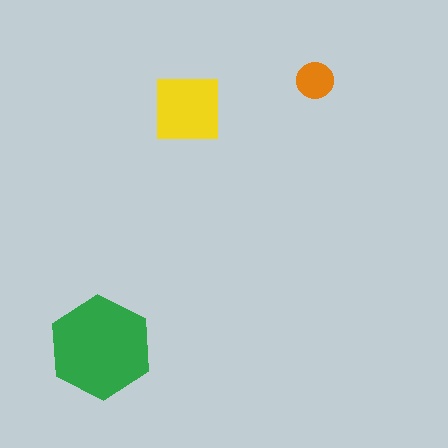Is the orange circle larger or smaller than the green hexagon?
Smaller.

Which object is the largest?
The green hexagon.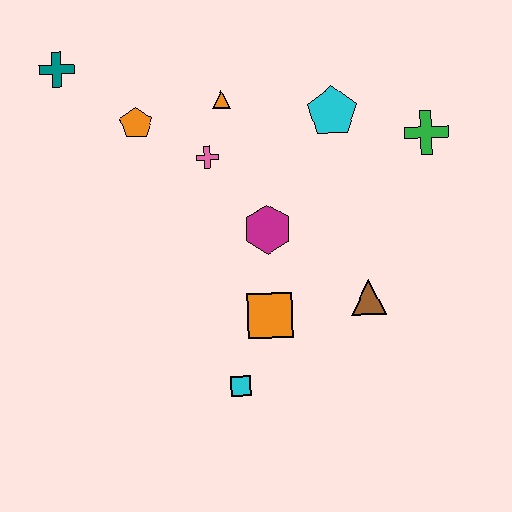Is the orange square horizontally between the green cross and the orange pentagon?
Yes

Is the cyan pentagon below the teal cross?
Yes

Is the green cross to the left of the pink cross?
No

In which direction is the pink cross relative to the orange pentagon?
The pink cross is to the right of the orange pentagon.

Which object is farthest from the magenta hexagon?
The teal cross is farthest from the magenta hexagon.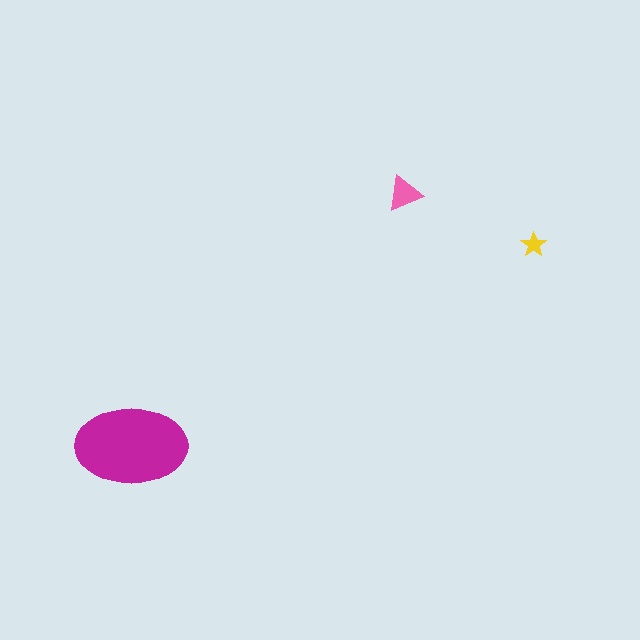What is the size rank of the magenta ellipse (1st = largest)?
1st.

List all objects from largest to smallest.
The magenta ellipse, the pink triangle, the yellow star.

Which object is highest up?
The pink triangle is topmost.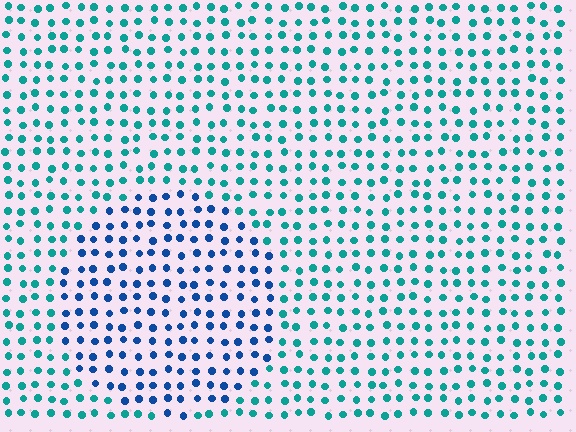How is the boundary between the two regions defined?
The boundary is defined purely by a slight shift in hue (about 40 degrees). Spacing, size, and orientation are identical on both sides.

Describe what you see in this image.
The image is filled with small teal elements in a uniform arrangement. A circle-shaped region is visible where the elements are tinted to a slightly different hue, forming a subtle color boundary.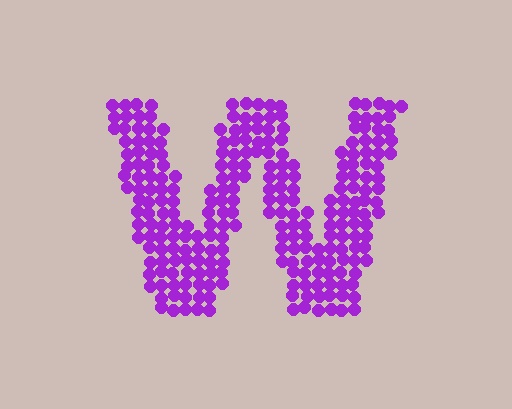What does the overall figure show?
The overall figure shows the letter W.